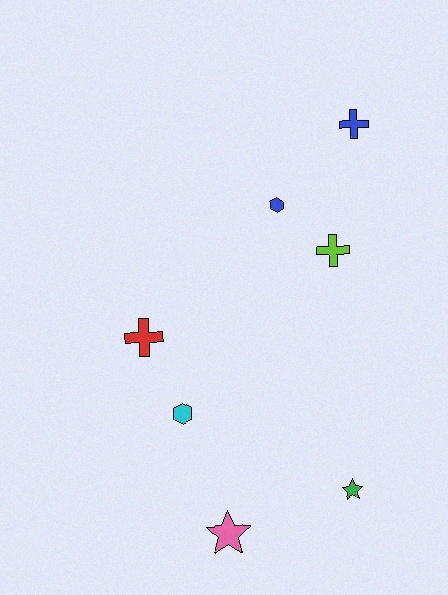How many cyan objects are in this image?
There is 1 cyan object.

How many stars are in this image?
There are 2 stars.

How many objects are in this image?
There are 7 objects.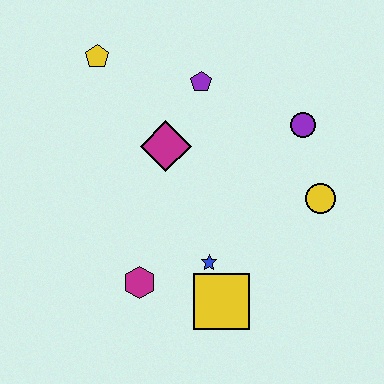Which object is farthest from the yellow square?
The yellow pentagon is farthest from the yellow square.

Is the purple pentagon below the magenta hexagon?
No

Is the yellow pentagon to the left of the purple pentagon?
Yes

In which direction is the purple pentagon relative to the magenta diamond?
The purple pentagon is above the magenta diamond.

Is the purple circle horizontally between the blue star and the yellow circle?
Yes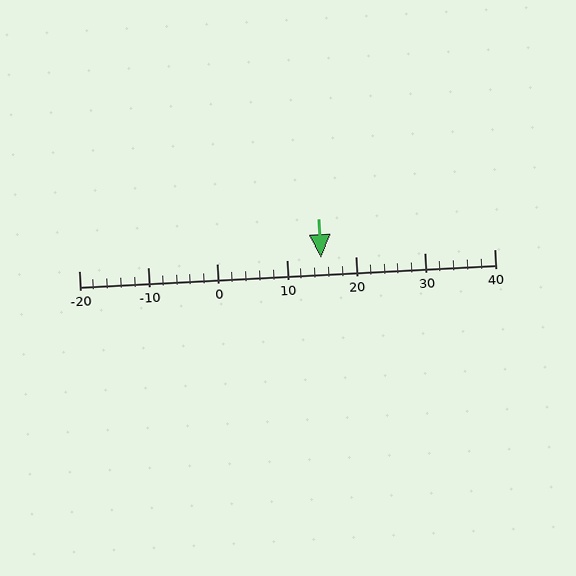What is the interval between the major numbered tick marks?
The major tick marks are spaced 10 units apart.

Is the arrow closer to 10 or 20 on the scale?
The arrow is closer to 20.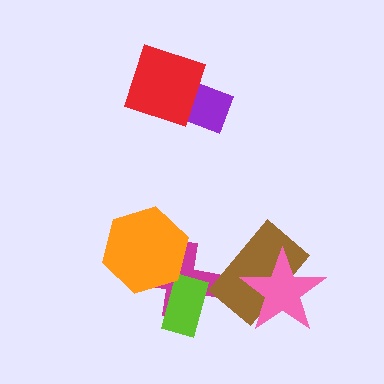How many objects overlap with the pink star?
1 object overlaps with the pink star.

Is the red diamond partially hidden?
No, no other shape covers it.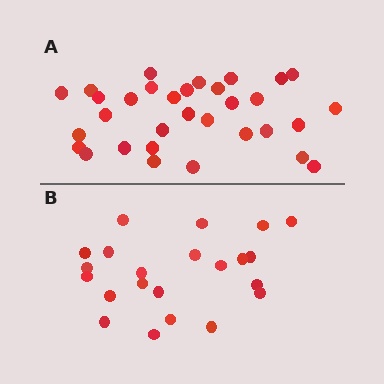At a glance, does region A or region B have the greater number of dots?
Region A (the top region) has more dots.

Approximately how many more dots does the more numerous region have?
Region A has roughly 10 or so more dots than region B.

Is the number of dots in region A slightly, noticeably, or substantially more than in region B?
Region A has substantially more. The ratio is roughly 1.5 to 1.